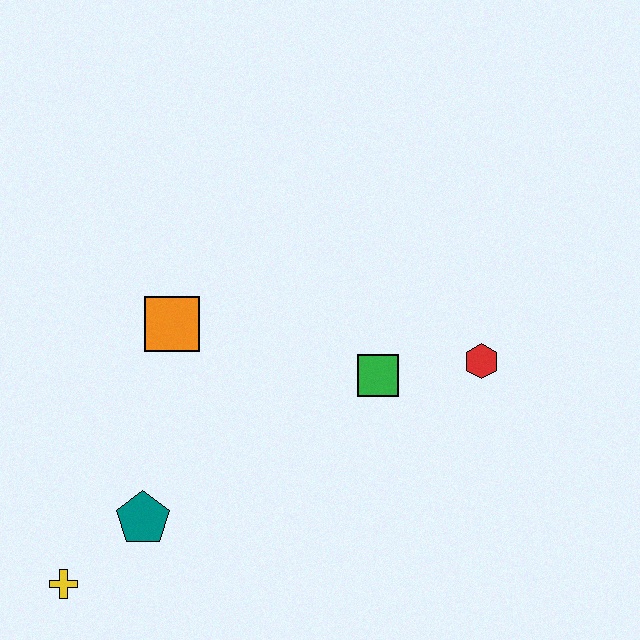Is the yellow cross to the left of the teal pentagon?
Yes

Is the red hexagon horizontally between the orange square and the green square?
No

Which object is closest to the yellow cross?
The teal pentagon is closest to the yellow cross.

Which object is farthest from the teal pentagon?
The red hexagon is farthest from the teal pentagon.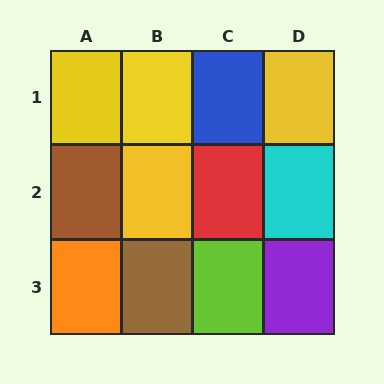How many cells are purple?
1 cell is purple.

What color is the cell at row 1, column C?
Blue.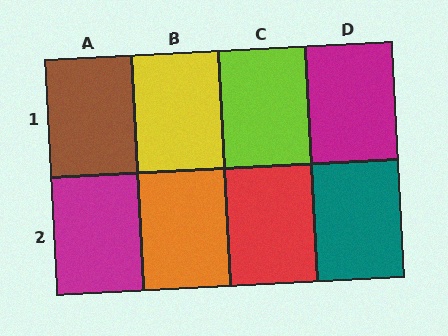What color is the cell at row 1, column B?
Yellow.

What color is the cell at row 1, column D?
Magenta.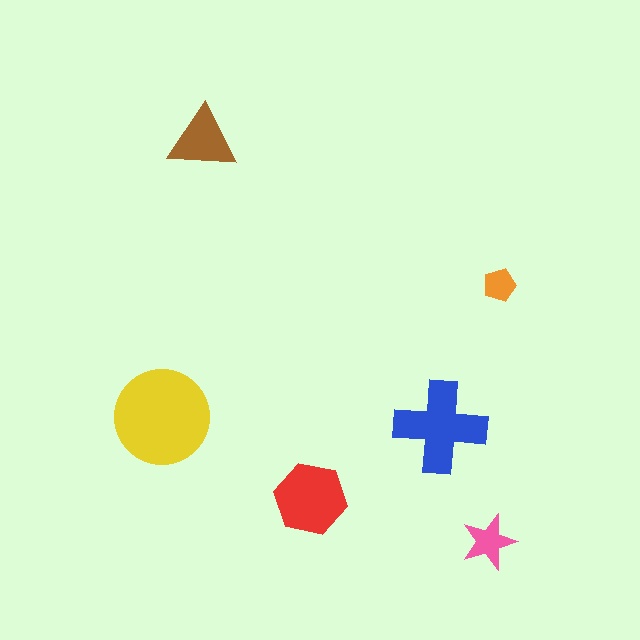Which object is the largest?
The yellow circle.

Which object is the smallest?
The orange pentagon.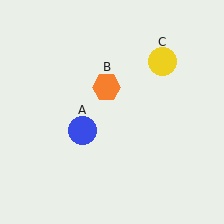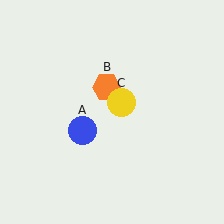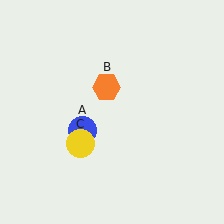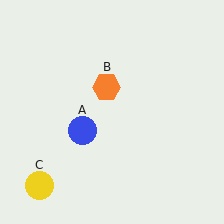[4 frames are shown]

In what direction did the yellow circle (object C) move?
The yellow circle (object C) moved down and to the left.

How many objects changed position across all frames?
1 object changed position: yellow circle (object C).